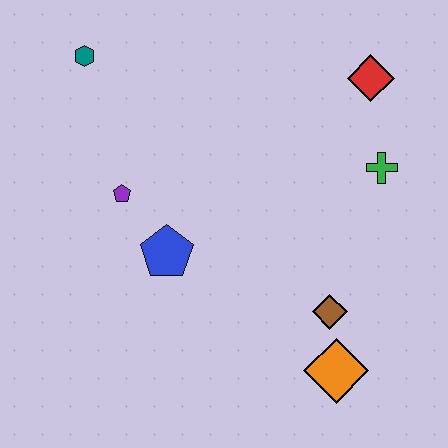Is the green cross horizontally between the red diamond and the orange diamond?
No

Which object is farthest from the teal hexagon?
The orange diamond is farthest from the teal hexagon.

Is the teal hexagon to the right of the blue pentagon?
No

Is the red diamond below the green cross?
No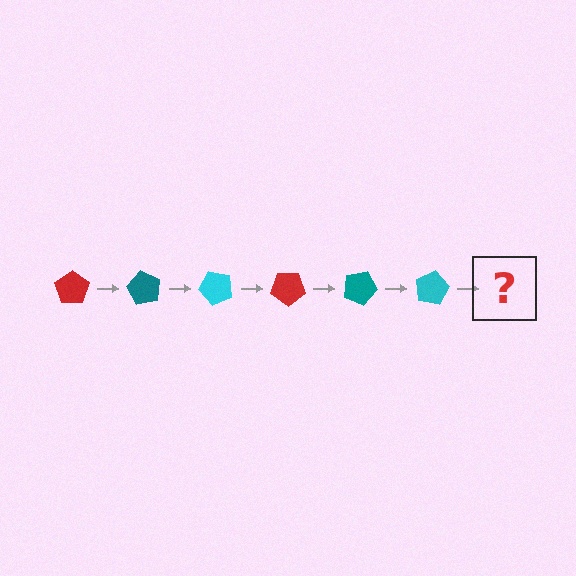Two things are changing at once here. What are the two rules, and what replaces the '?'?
The two rules are that it rotates 60 degrees each step and the color cycles through red, teal, and cyan. The '?' should be a red pentagon, rotated 360 degrees from the start.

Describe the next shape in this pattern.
It should be a red pentagon, rotated 360 degrees from the start.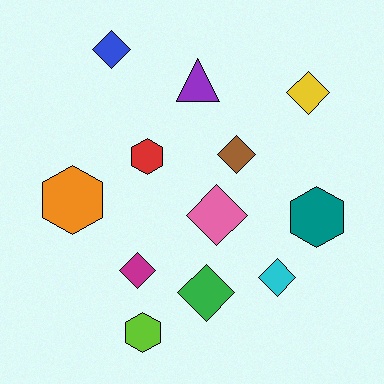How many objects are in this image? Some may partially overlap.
There are 12 objects.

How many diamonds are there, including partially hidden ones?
There are 7 diamonds.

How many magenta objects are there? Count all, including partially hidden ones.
There is 1 magenta object.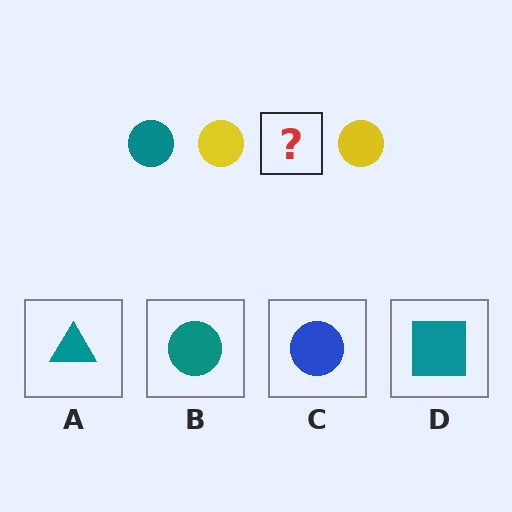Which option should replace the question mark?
Option B.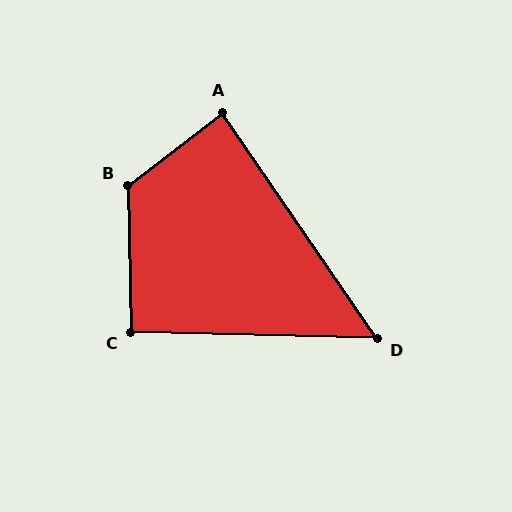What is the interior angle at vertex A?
Approximately 87 degrees (approximately right).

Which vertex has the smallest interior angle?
D, at approximately 54 degrees.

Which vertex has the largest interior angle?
B, at approximately 126 degrees.